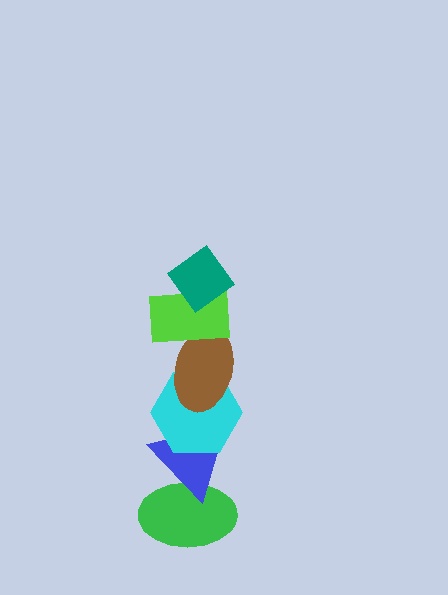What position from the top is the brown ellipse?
The brown ellipse is 3rd from the top.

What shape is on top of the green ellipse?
The blue triangle is on top of the green ellipse.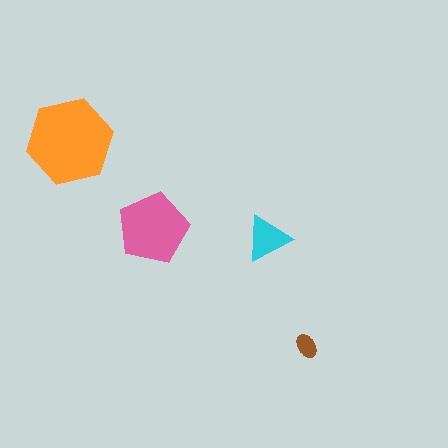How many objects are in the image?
There are 4 objects in the image.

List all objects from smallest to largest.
The brown ellipse, the cyan triangle, the pink pentagon, the orange hexagon.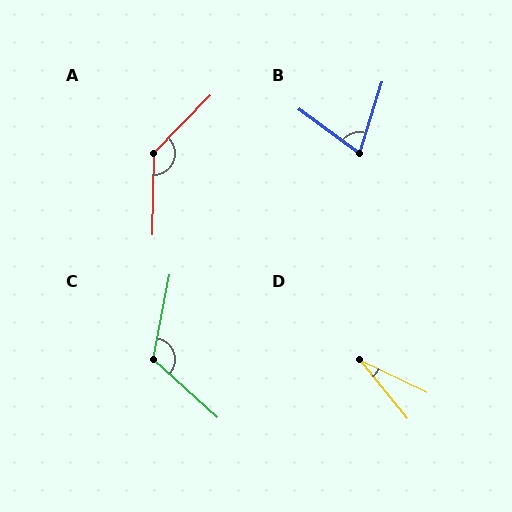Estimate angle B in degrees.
Approximately 72 degrees.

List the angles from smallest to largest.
D (25°), B (72°), C (121°), A (137°).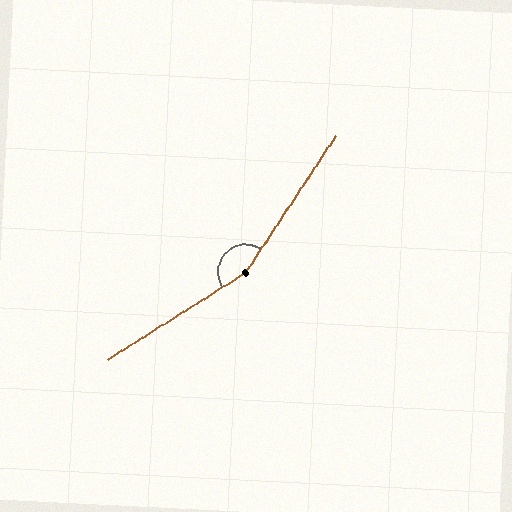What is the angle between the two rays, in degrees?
Approximately 156 degrees.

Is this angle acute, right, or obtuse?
It is obtuse.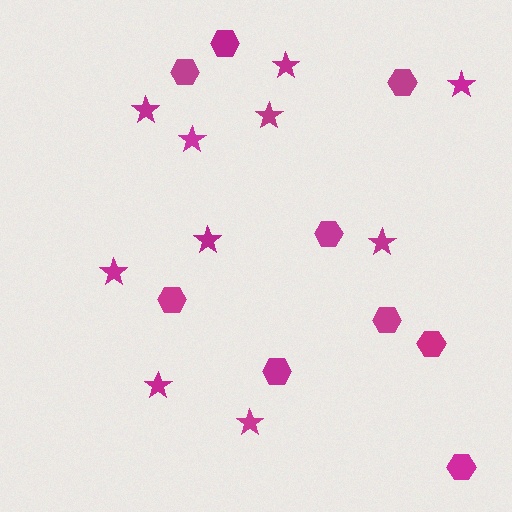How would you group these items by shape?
There are 2 groups: one group of stars (10) and one group of hexagons (9).